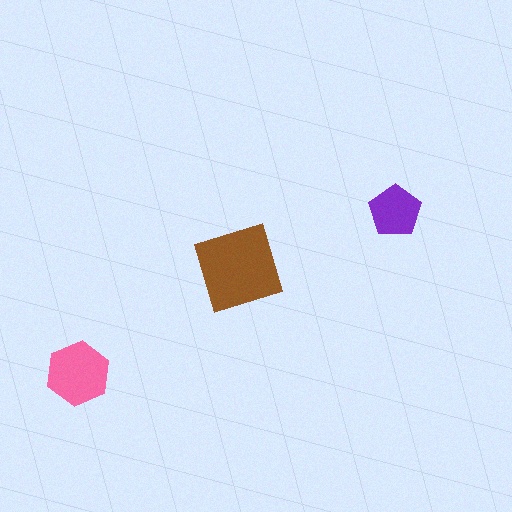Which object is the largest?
The brown square.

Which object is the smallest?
The purple pentagon.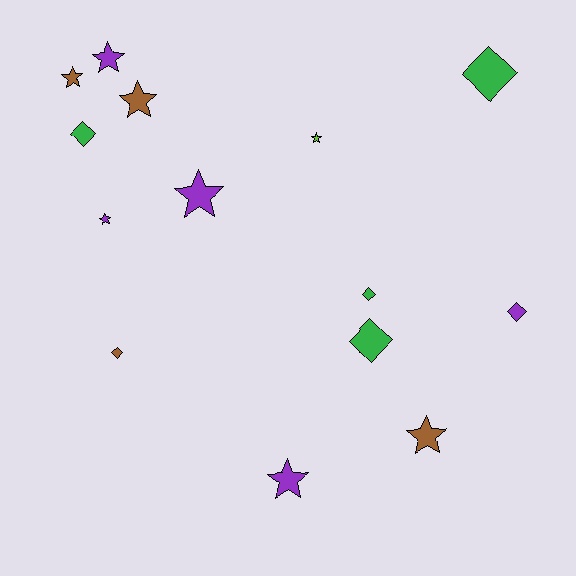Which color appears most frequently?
Purple, with 5 objects.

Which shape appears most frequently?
Star, with 8 objects.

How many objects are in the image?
There are 14 objects.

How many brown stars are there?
There are 3 brown stars.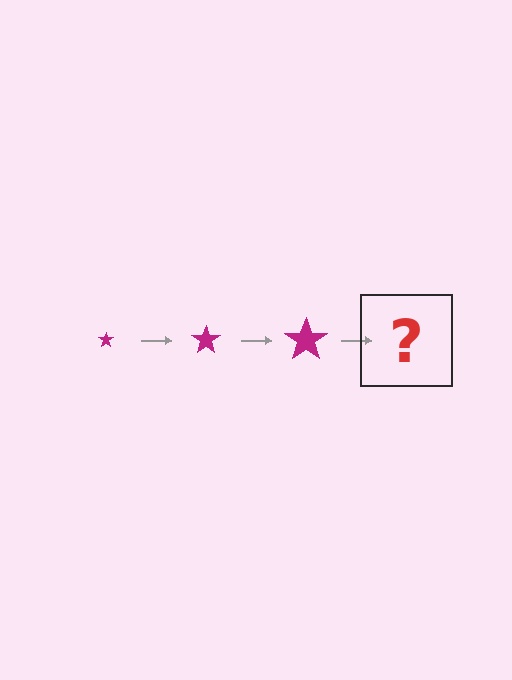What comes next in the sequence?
The next element should be a magenta star, larger than the previous one.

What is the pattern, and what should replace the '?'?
The pattern is that the star gets progressively larger each step. The '?' should be a magenta star, larger than the previous one.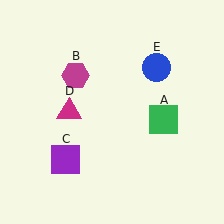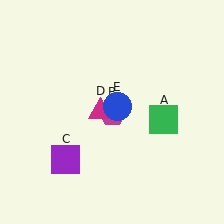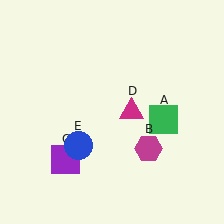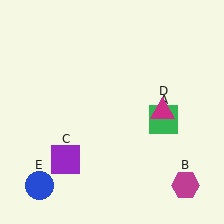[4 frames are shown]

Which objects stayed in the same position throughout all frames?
Green square (object A) and purple square (object C) remained stationary.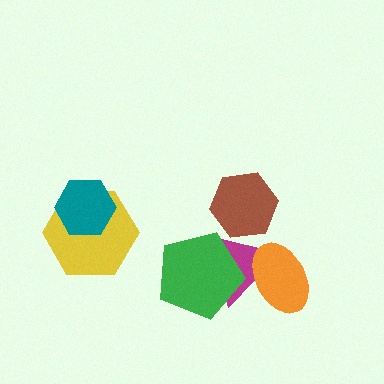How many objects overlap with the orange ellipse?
1 object overlaps with the orange ellipse.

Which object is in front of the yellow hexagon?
The teal hexagon is in front of the yellow hexagon.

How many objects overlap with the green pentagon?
1 object overlaps with the green pentagon.